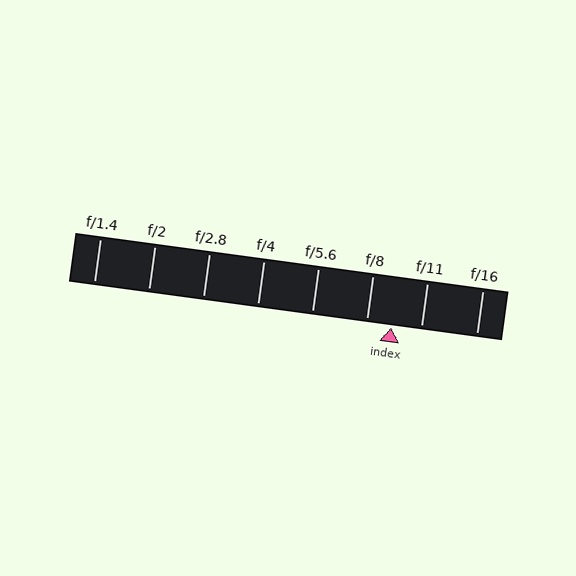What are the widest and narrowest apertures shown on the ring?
The widest aperture shown is f/1.4 and the narrowest is f/16.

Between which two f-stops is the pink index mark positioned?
The index mark is between f/8 and f/11.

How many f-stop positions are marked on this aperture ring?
There are 8 f-stop positions marked.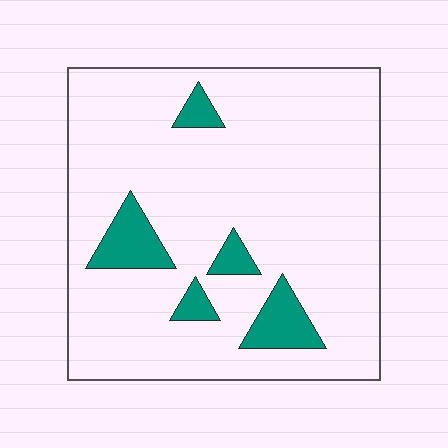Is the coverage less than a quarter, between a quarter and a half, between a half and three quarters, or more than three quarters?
Less than a quarter.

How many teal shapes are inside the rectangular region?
5.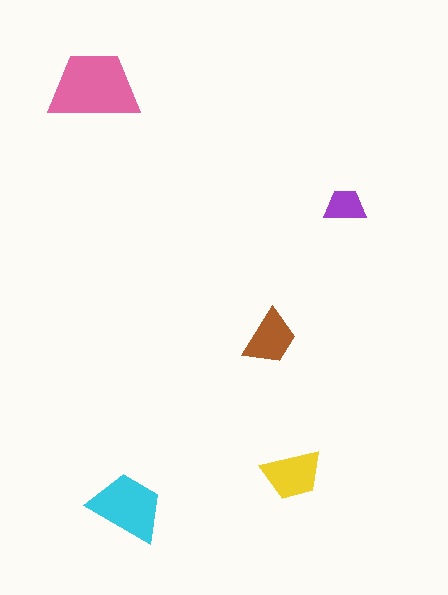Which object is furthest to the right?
The purple trapezoid is rightmost.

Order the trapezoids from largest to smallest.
the pink one, the cyan one, the yellow one, the brown one, the purple one.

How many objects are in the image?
There are 5 objects in the image.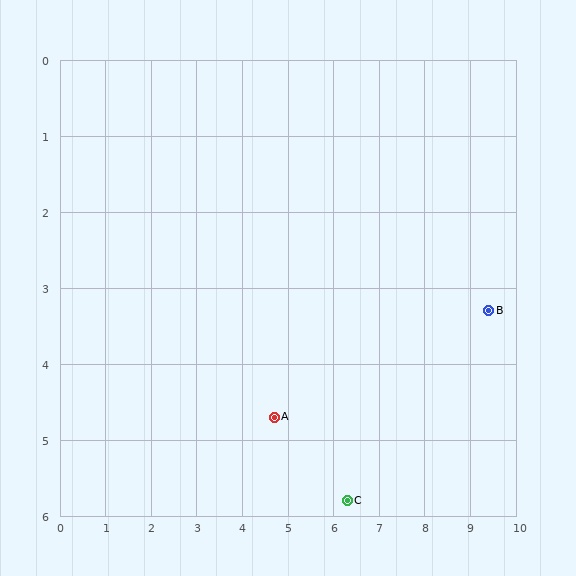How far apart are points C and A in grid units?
Points C and A are about 1.9 grid units apart.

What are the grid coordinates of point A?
Point A is at approximately (4.7, 4.7).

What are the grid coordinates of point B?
Point B is at approximately (9.4, 3.3).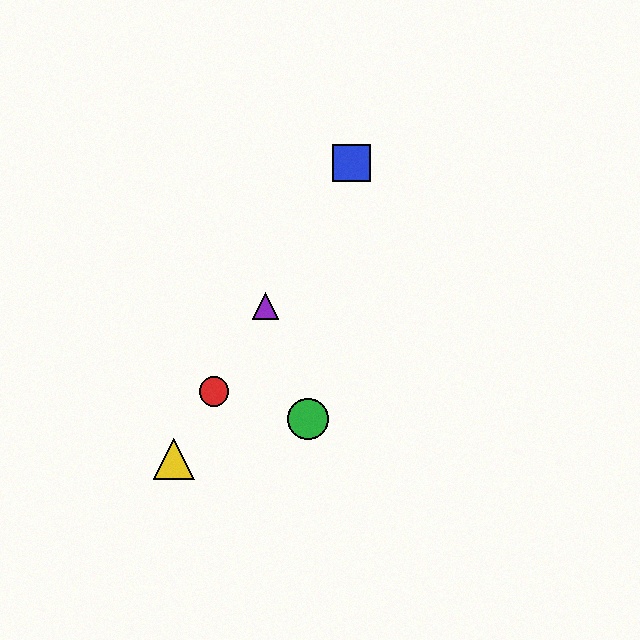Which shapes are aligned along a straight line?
The red circle, the blue square, the yellow triangle, the purple triangle are aligned along a straight line.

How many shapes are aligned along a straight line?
4 shapes (the red circle, the blue square, the yellow triangle, the purple triangle) are aligned along a straight line.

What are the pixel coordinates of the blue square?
The blue square is at (352, 163).